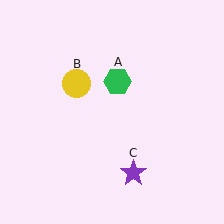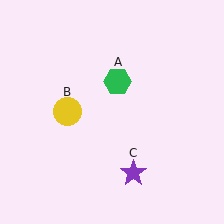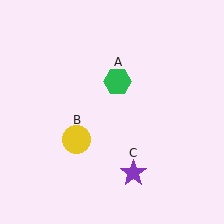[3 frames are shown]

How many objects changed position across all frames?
1 object changed position: yellow circle (object B).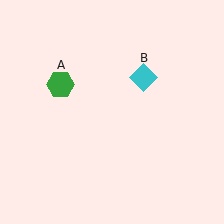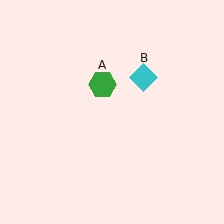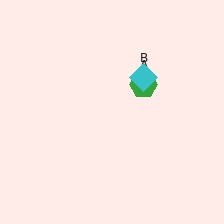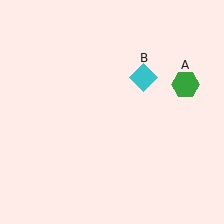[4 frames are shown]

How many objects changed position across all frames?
1 object changed position: green hexagon (object A).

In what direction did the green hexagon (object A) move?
The green hexagon (object A) moved right.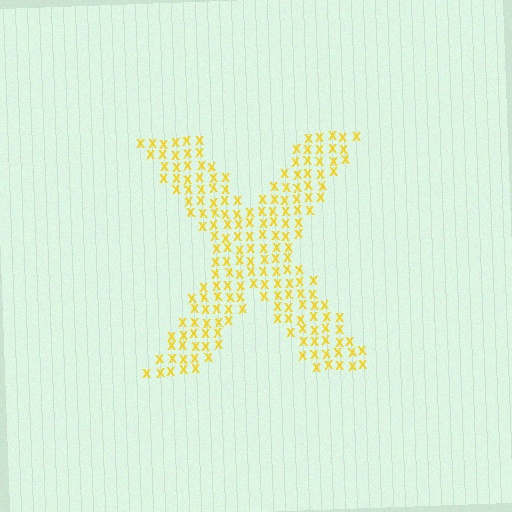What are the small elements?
The small elements are letter X's.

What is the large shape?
The large shape is the letter X.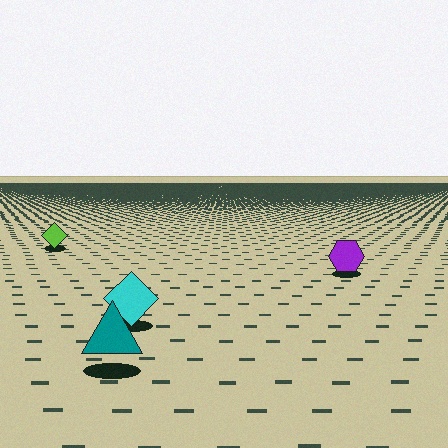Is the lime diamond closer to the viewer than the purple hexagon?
No. The purple hexagon is closer — you can tell from the texture gradient: the ground texture is coarser near it.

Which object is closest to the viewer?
The teal triangle is closest. The texture marks near it are larger and more spread out.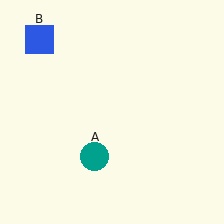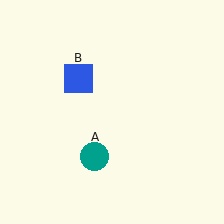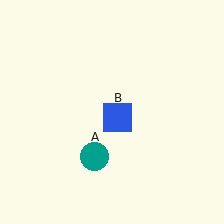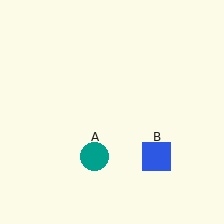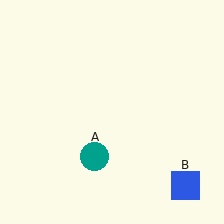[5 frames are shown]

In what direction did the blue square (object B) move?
The blue square (object B) moved down and to the right.